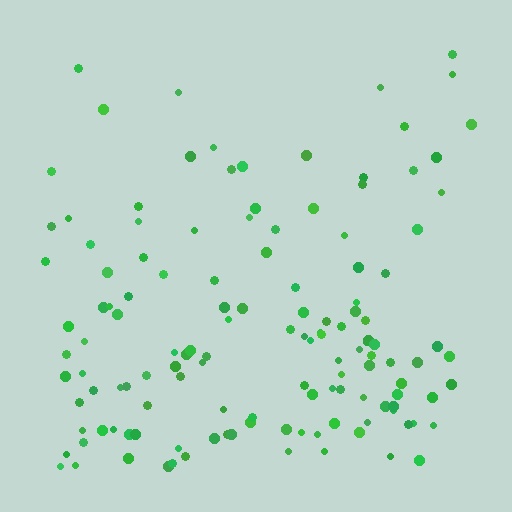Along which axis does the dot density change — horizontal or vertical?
Vertical.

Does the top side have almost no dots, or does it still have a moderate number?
Still a moderate number, just noticeably fewer than the bottom.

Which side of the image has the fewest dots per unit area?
The top.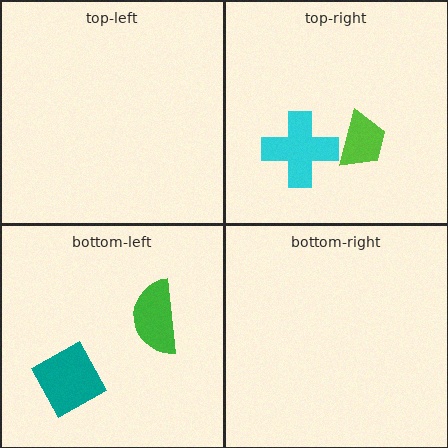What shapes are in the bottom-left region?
The teal square, the green semicircle.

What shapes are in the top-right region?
The cyan cross, the lime trapezoid.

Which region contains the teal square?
The bottom-left region.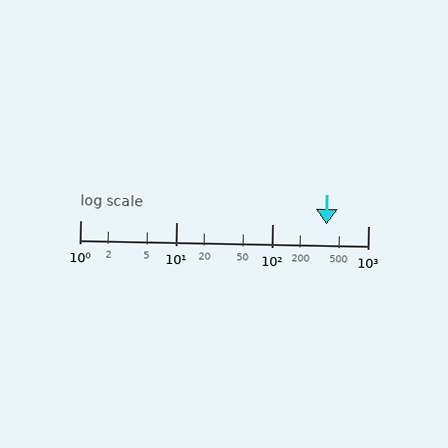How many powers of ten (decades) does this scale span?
The scale spans 3 decades, from 1 to 1000.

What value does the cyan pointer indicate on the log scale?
The pointer indicates approximately 370.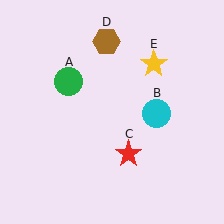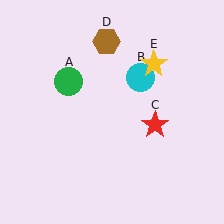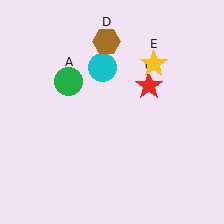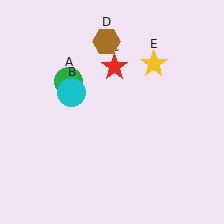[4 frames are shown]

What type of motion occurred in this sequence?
The cyan circle (object B), red star (object C) rotated counterclockwise around the center of the scene.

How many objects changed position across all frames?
2 objects changed position: cyan circle (object B), red star (object C).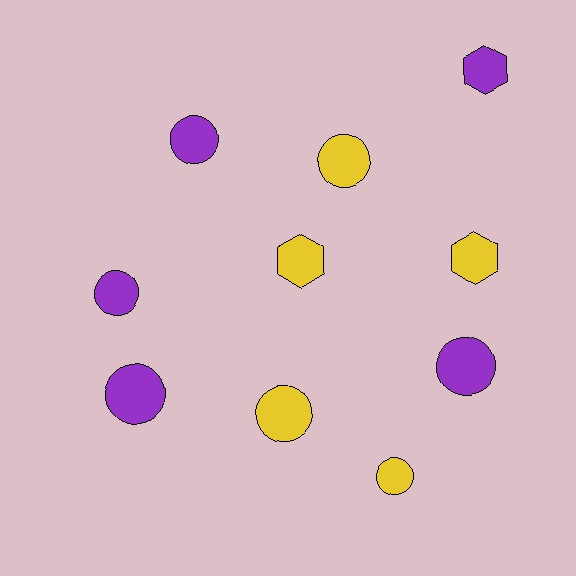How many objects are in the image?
There are 10 objects.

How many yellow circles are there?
There are 3 yellow circles.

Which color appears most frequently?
Yellow, with 5 objects.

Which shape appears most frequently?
Circle, with 7 objects.